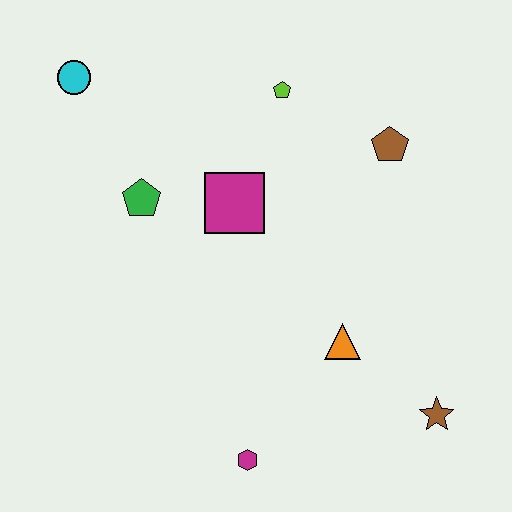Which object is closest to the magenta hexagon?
The orange triangle is closest to the magenta hexagon.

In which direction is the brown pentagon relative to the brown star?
The brown pentagon is above the brown star.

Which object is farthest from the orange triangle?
The cyan circle is farthest from the orange triangle.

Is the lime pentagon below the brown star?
No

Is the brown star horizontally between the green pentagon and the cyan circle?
No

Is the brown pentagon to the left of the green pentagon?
No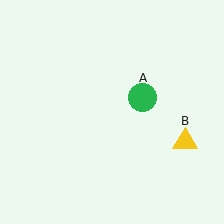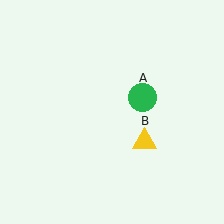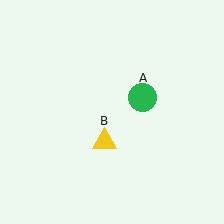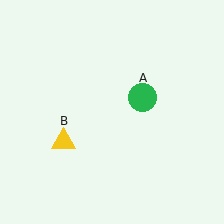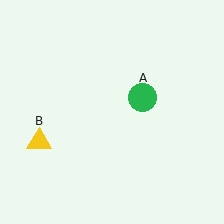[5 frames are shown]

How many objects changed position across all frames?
1 object changed position: yellow triangle (object B).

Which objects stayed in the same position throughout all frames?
Green circle (object A) remained stationary.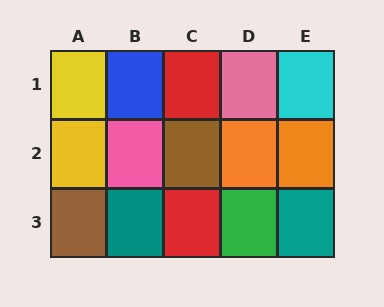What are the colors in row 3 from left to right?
Brown, teal, red, green, teal.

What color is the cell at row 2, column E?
Orange.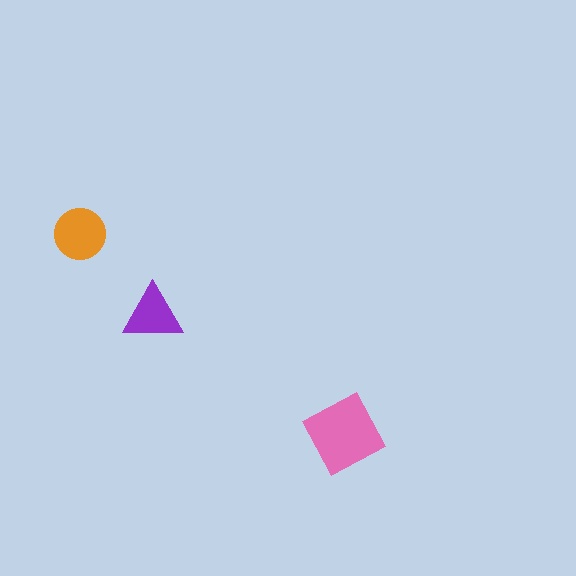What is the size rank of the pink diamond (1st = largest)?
1st.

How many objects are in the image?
There are 3 objects in the image.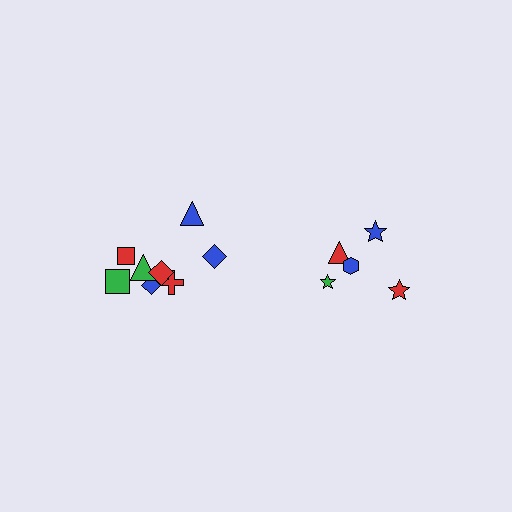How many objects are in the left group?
There are 8 objects.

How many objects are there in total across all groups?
There are 13 objects.